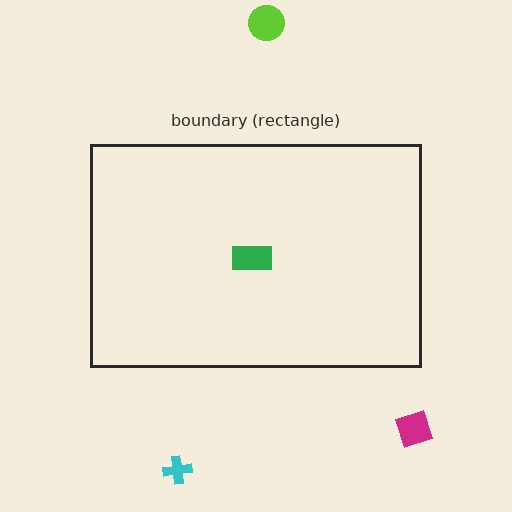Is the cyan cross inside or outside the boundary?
Outside.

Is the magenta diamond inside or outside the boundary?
Outside.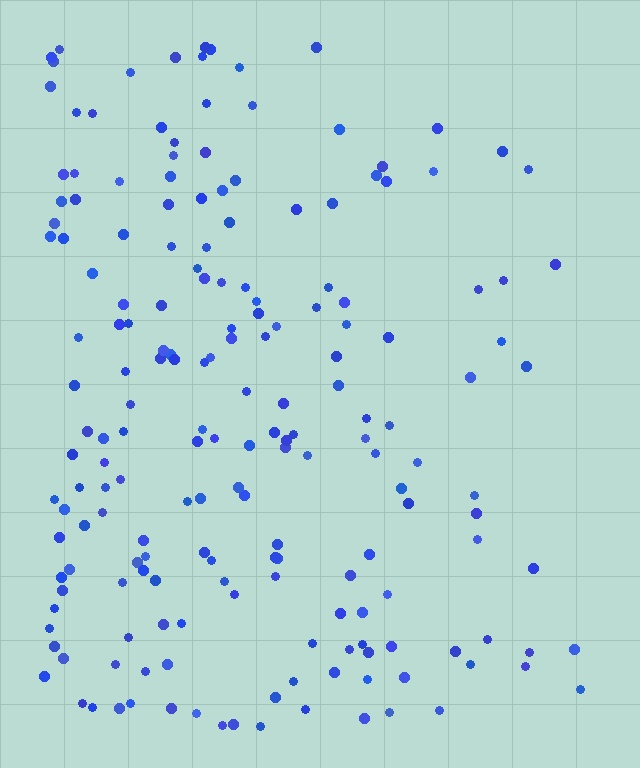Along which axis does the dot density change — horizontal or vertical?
Horizontal.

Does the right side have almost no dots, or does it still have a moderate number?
Still a moderate number, just noticeably fewer than the left.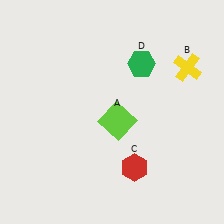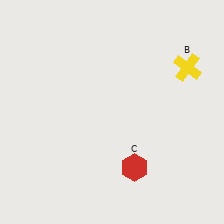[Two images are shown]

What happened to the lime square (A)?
The lime square (A) was removed in Image 2. It was in the bottom-right area of Image 1.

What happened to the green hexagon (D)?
The green hexagon (D) was removed in Image 2. It was in the top-right area of Image 1.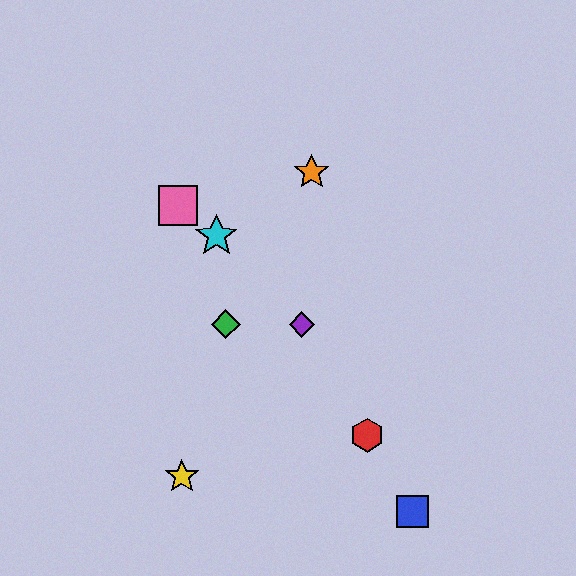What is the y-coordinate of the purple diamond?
The purple diamond is at y≈324.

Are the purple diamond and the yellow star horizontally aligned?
No, the purple diamond is at y≈324 and the yellow star is at y≈476.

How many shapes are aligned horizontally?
2 shapes (the green diamond, the purple diamond) are aligned horizontally.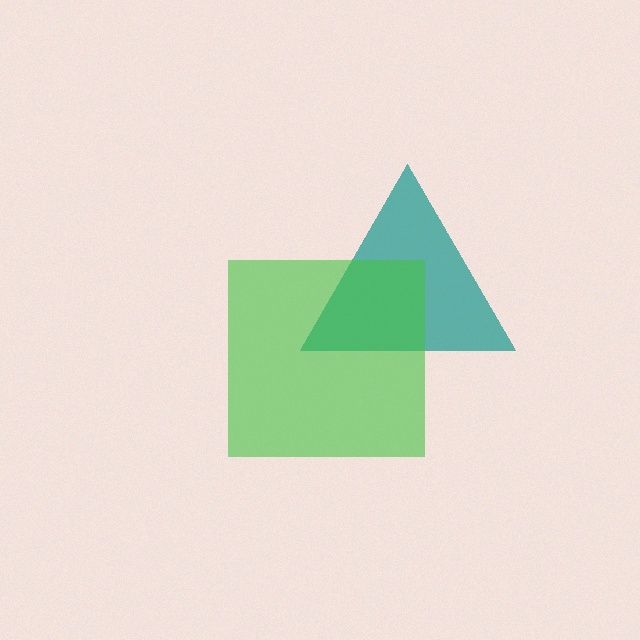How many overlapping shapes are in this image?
There are 2 overlapping shapes in the image.